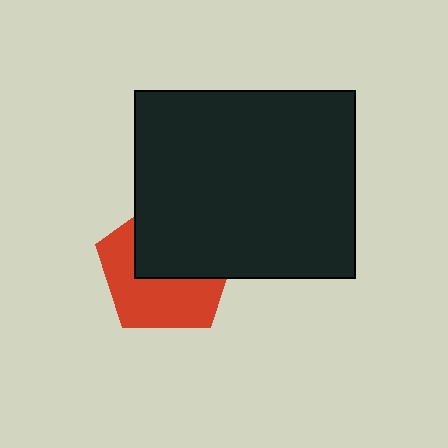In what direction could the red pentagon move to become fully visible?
The red pentagon could move down. That would shift it out from behind the black rectangle entirely.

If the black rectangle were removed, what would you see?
You would see the complete red pentagon.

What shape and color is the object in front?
The object in front is a black rectangle.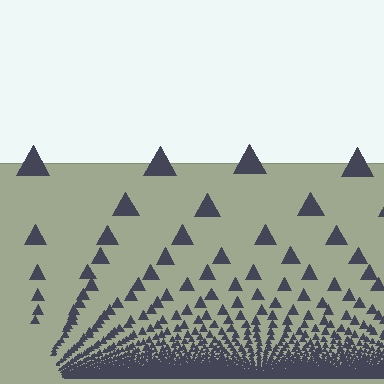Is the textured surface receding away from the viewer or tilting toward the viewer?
The surface appears to tilt toward the viewer. Texture elements get larger and sparser toward the top.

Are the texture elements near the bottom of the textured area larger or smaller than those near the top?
Smaller. The gradient is inverted — elements near the bottom are smaller and denser.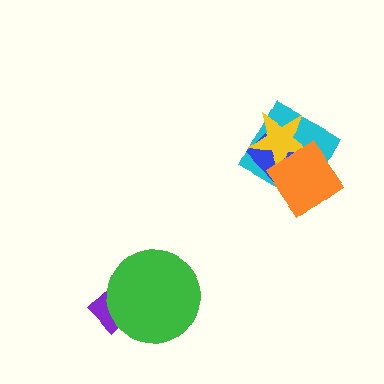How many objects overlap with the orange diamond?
3 objects overlap with the orange diamond.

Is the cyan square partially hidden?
Yes, it is partially covered by another shape.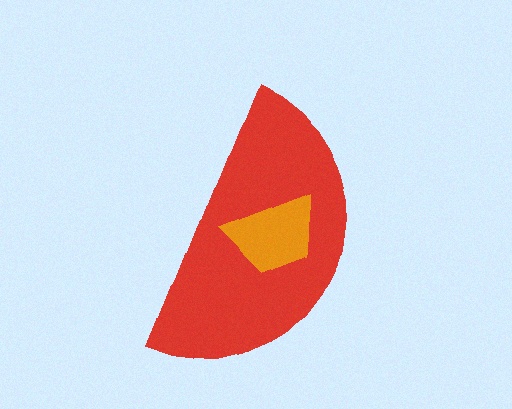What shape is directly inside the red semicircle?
The orange trapezoid.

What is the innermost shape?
The orange trapezoid.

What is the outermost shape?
The red semicircle.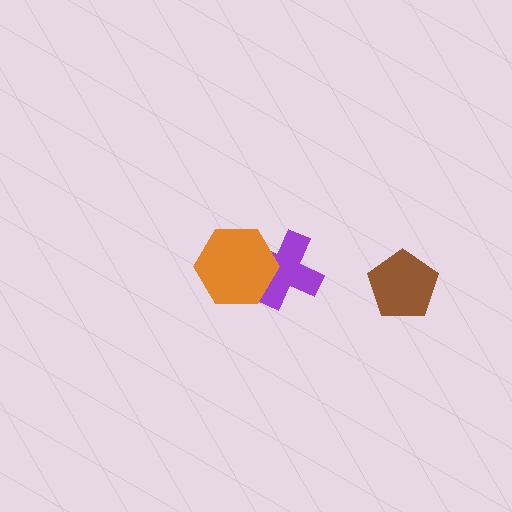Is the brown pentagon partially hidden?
No, no other shape covers it.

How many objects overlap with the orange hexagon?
1 object overlaps with the orange hexagon.